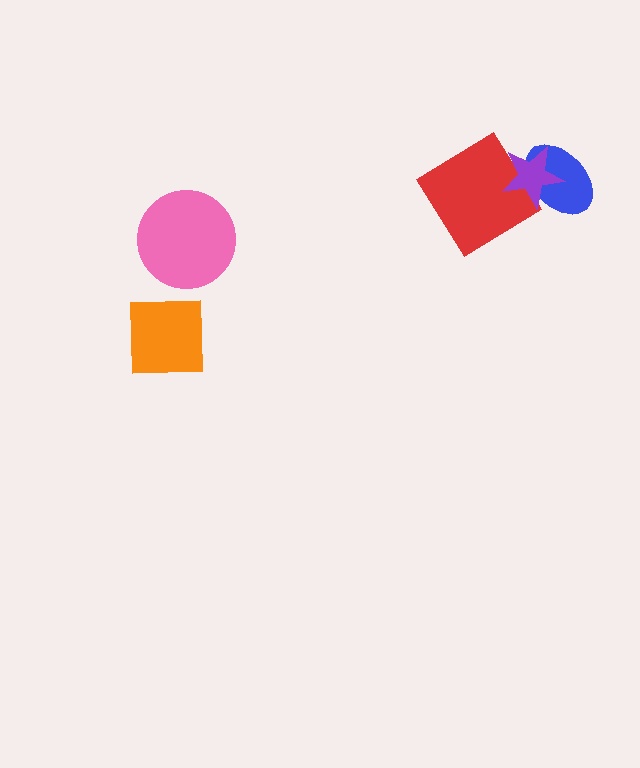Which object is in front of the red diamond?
The purple star is in front of the red diamond.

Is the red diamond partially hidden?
Yes, it is partially covered by another shape.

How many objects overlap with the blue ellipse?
1 object overlaps with the blue ellipse.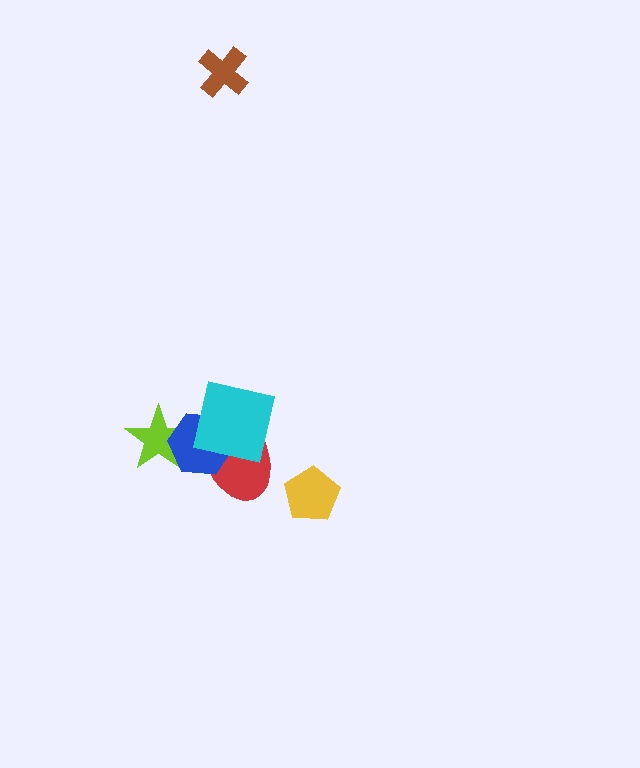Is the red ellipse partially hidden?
Yes, it is partially covered by another shape.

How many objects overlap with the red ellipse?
2 objects overlap with the red ellipse.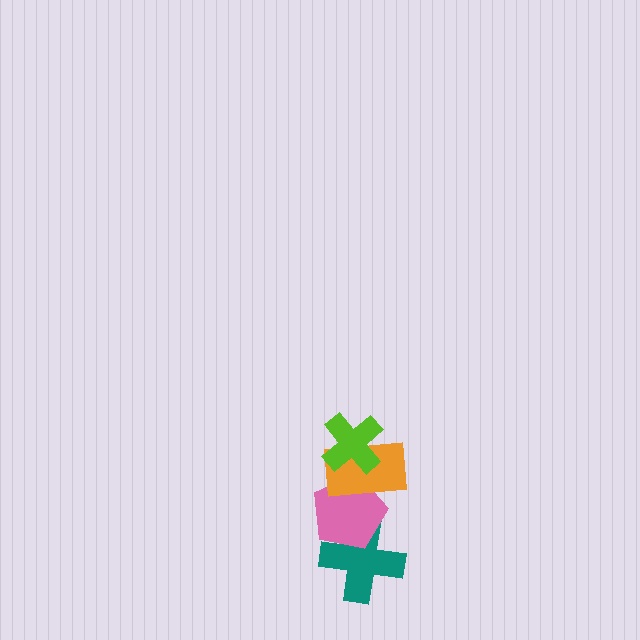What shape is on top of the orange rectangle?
The lime cross is on top of the orange rectangle.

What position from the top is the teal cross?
The teal cross is 4th from the top.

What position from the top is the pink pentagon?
The pink pentagon is 3rd from the top.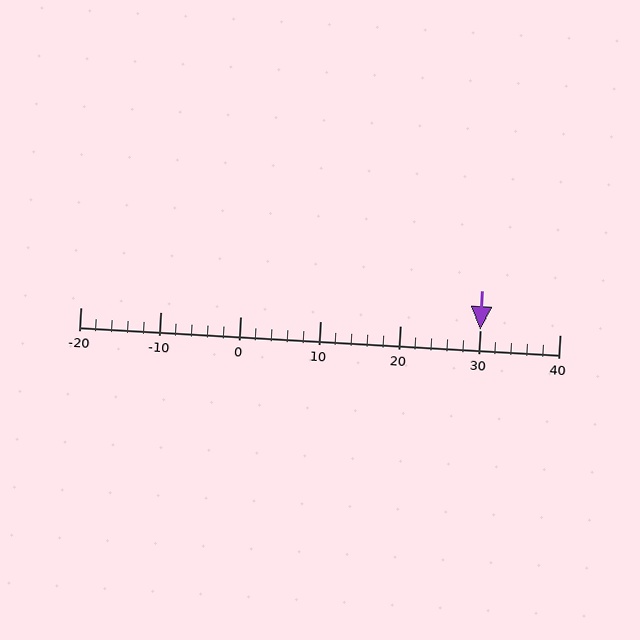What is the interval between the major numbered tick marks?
The major tick marks are spaced 10 units apart.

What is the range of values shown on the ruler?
The ruler shows values from -20 to 40.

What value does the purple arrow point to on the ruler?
The purple arrow points to approximately 30.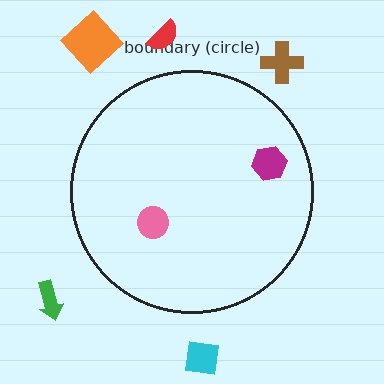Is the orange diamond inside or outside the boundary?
Outside.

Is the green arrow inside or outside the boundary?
Outside.